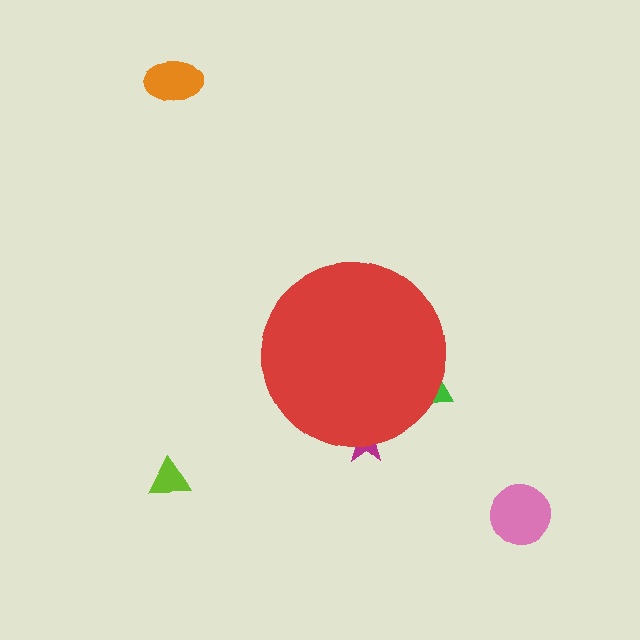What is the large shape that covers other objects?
A red circle.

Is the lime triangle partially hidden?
No, the lime triangle is fully visible.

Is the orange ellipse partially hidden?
No, the orange ellipse is fully visible.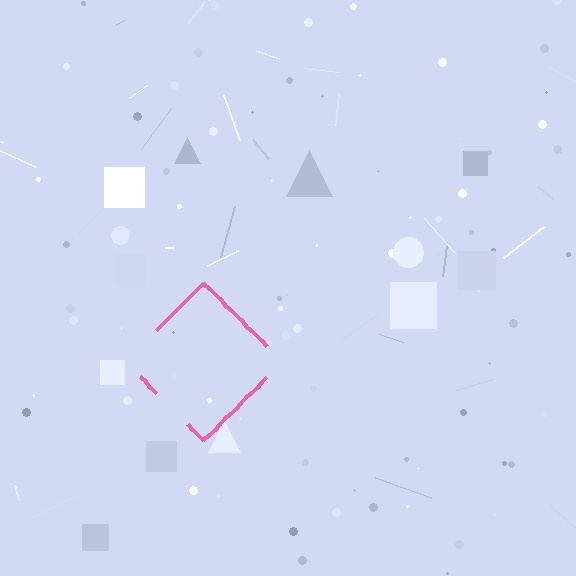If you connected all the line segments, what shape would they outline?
They would outline a diamond.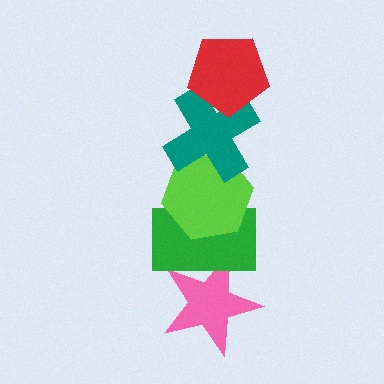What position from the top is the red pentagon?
The red pentagon is 1st from the top.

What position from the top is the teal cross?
The teal cross is 2nd from the top.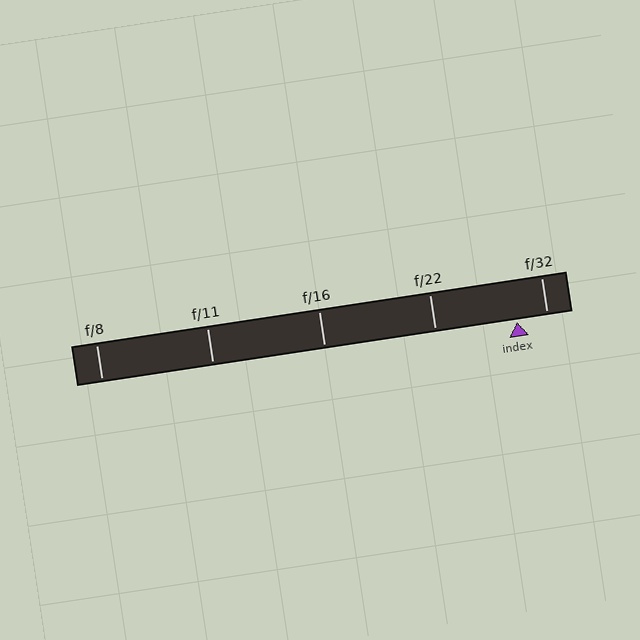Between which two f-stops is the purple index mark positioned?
The index mark is between f/22 and f/32.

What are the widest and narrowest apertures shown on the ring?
The widest aperture shown is f/8 and the narrowest is f/32.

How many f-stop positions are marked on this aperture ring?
There are 5 f-stop positions marked.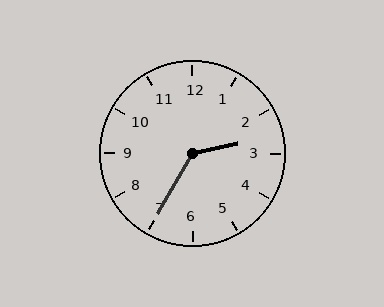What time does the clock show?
2:35.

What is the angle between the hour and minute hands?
Approximately 132 degrees.